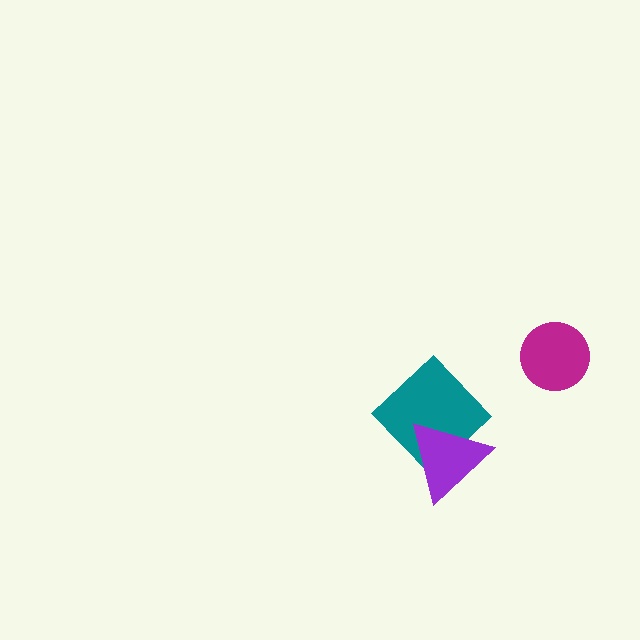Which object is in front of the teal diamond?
The purple triangle is in front of the teal diamond.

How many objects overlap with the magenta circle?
0 objects overlap with the magenta circle.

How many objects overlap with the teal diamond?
1 object overlaps with the teal diamond.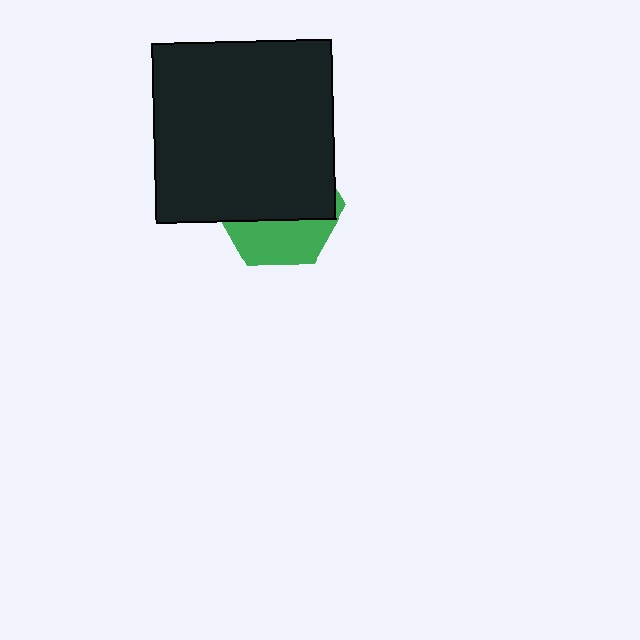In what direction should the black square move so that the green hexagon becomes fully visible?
The black square should move up. That is the shortest direction to clear the overlap and leave the green hexagon fully visible.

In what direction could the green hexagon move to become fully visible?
The green hexagon could move down. That would shift it out from behind the black square entirely.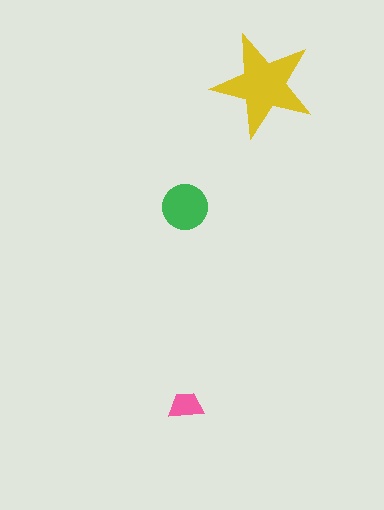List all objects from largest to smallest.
The yellow star, the green circle, the pink trapezoid.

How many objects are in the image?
There are 3 objects in the image.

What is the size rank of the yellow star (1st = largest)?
1st.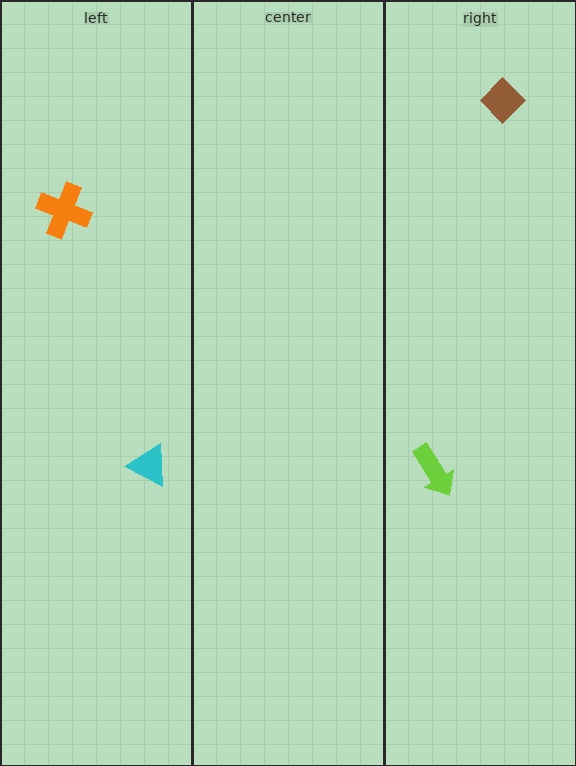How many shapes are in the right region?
2.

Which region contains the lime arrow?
The right region.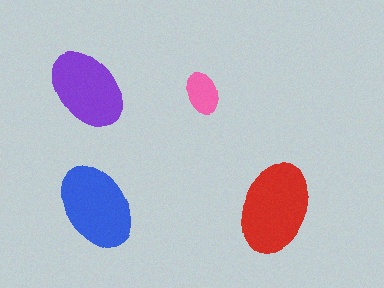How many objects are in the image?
There are 4 objects in the image.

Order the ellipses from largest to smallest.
the red one, the blue one, the purple one, the pink one.